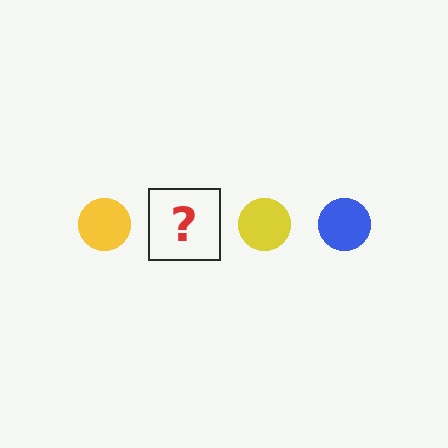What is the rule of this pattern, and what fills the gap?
The rule is that the pattern cycles through yellow, blue circles. The gap should be filled with a blue circle.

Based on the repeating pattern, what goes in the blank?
The blank should be a blue circle.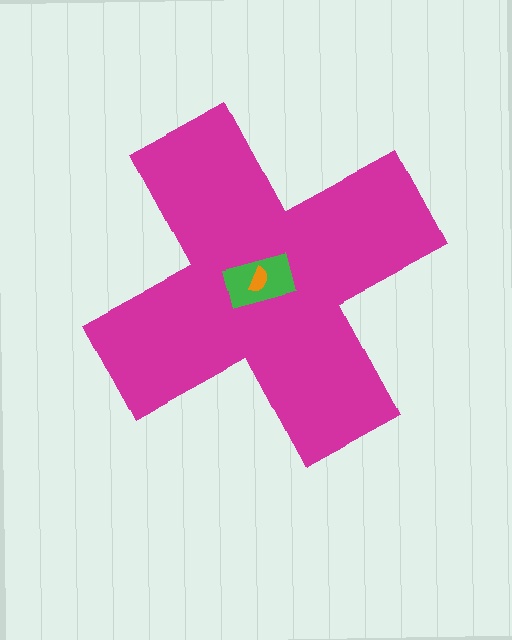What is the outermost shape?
The magenta cross.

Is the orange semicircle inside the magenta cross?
Yes.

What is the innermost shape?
The orange semicircle.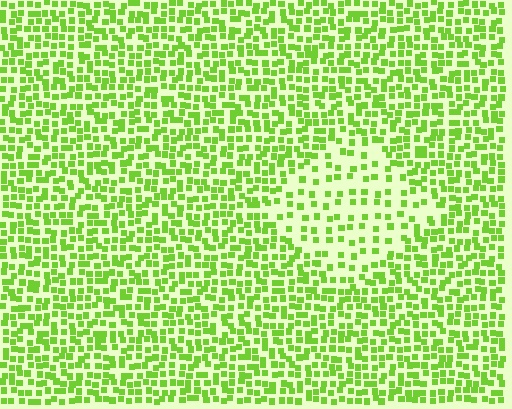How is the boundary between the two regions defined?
The boundary is defined by a change in element density (approximately 2.2x ratio). All elements are the same color, size, and shape.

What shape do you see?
I see a diamond.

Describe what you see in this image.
The image contains small lime elements arranged at two different densities. A diamond-shaped region is visible where the elements are less densely packed than the surrounding area.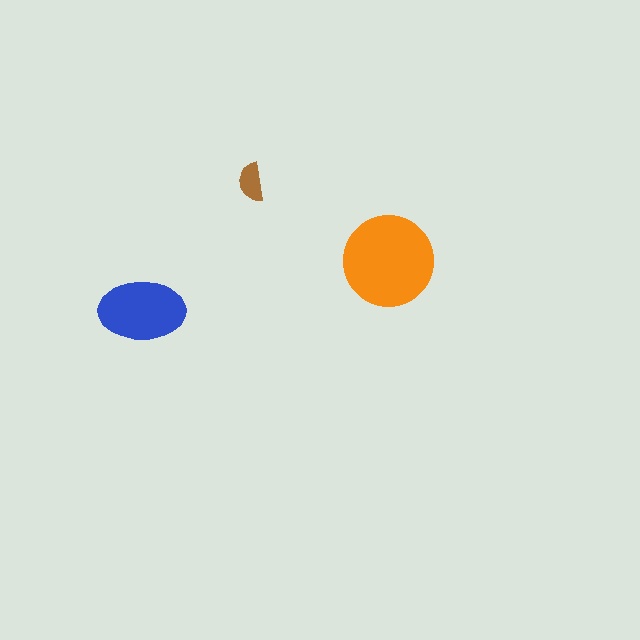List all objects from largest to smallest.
The orange circle, the blue ellipse, the brown semicircle.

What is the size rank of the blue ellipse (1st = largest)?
2nd.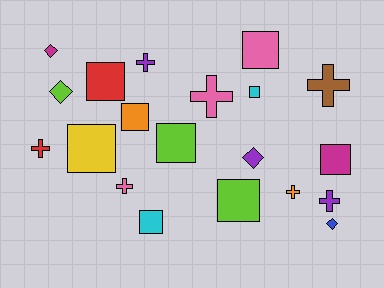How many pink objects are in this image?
There are 3 pink objects.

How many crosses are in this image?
There are 7 crosses.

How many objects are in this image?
There are 20 objects.